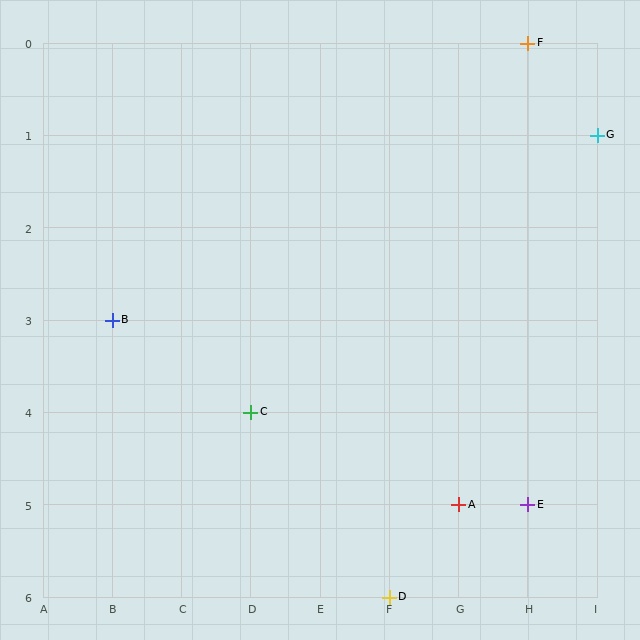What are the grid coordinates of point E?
Point E is at grid coordinates (H, 5).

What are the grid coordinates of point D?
Point D is at grid coordinates (F, 6).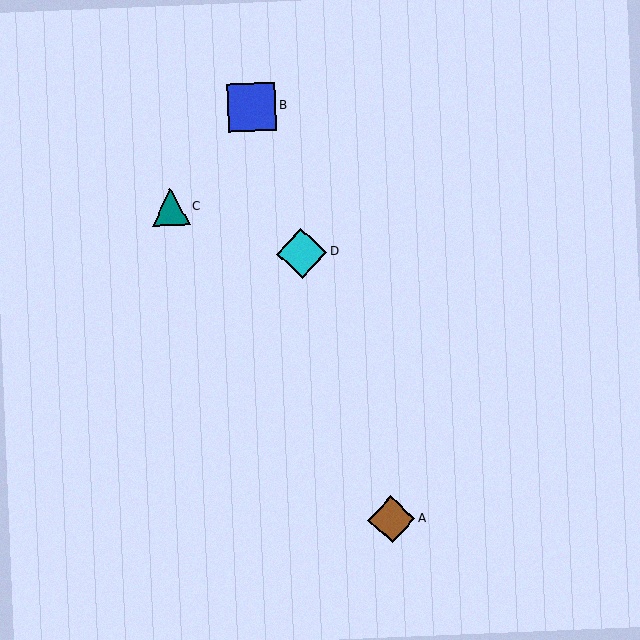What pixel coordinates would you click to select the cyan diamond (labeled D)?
Click at (302, 253) to select the cyan diamond D.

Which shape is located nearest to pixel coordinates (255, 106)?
The blue square (labeled B) at (252, 107) is nearest to that location.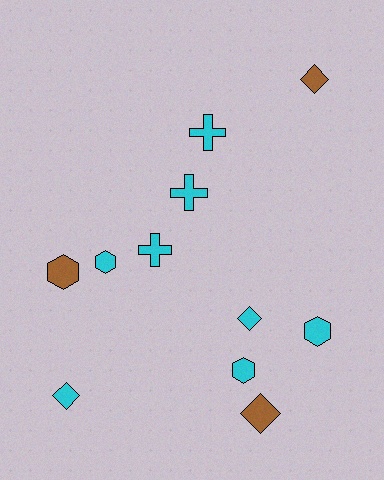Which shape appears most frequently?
Diamond, with 4 objects.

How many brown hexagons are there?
There is 1 brown hexagon.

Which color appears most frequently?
Cyan, with 8 objects.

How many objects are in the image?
There are 11 objects.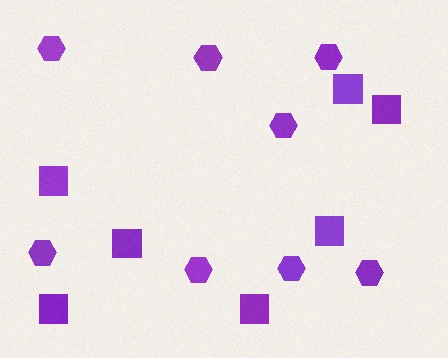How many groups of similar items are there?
There are 2 groups: one group of hexagons (8) and one group of squares (7).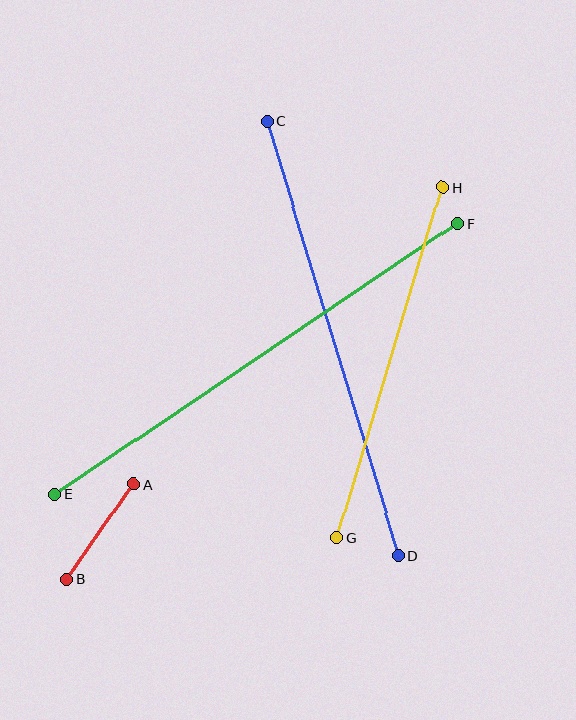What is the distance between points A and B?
The distance is approximately 116 pixels.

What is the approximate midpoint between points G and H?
The midpoint is at approximately (390, 363) pixels.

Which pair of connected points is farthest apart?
Points E and F are farthest apart.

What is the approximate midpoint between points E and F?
The midpoint is at approximately (256, 359) pixels.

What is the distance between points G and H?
The distance is approximately 366 pixels.